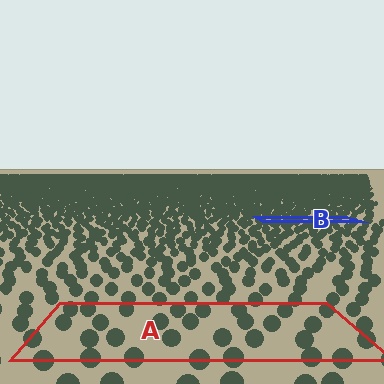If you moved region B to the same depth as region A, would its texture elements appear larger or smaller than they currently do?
They would appear larger. At a closer depth, the same texture elements are projected at a bigger on-screen size.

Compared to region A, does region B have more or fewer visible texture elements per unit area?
Region B has more texture elements per unit area — they are packed more densely because it is farther away.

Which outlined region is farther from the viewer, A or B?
Region B is farther from the viewer — the texture elements inside it appear smaller and more densely packed.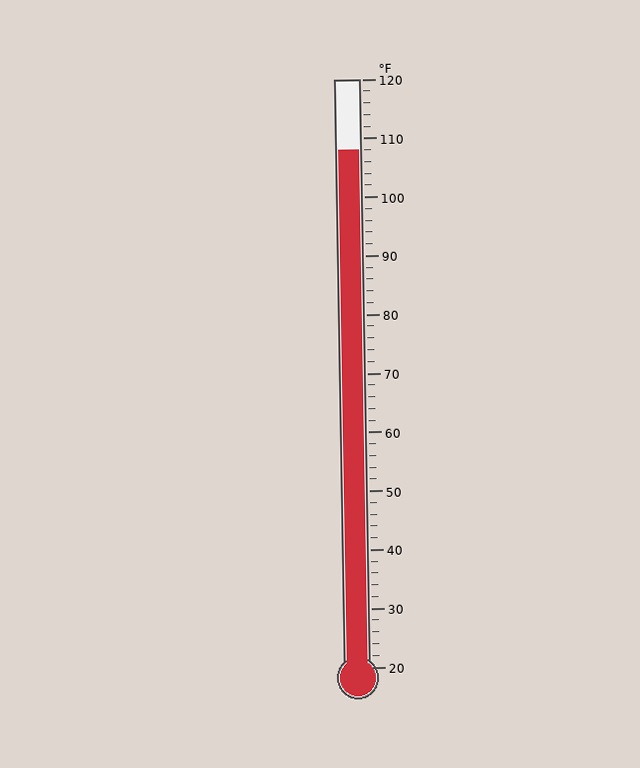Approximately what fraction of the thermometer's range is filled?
The thermometer is filled to approximately 90% of its range.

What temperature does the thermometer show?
The thermometer shows approximately 108°F.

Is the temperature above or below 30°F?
The temperature is above 30°F.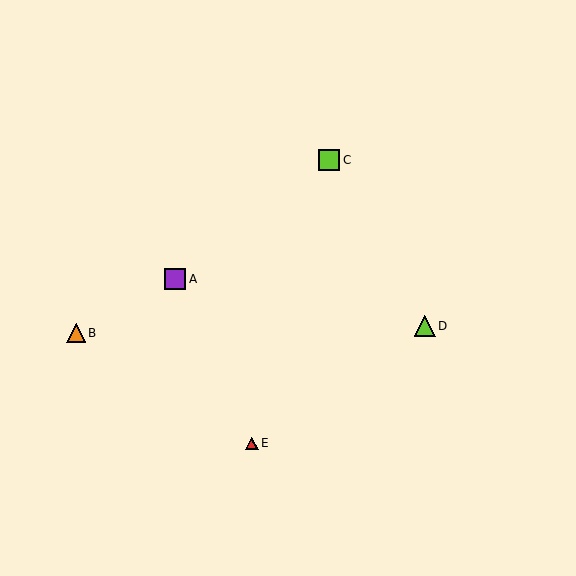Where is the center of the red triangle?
The center of the red triangle is at (252, 443).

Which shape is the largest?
The purple square (labeled A) is the largest.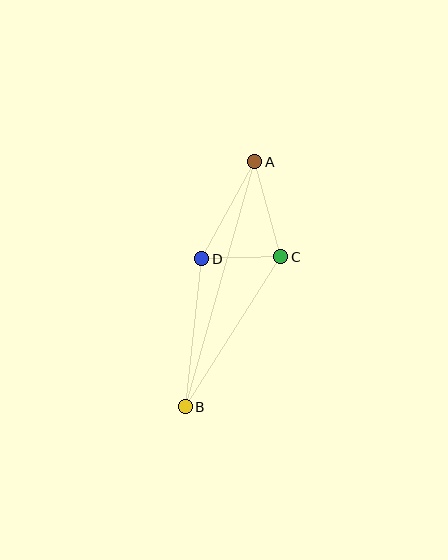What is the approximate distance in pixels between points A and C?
The distance between A and C is approximately 99 pixels.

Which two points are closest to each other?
Points C and D are closest to each other.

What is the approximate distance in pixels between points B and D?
The distance between B and D is approximately 149 pixels.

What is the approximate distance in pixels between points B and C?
The distance between B and C is approximately 178 pixels.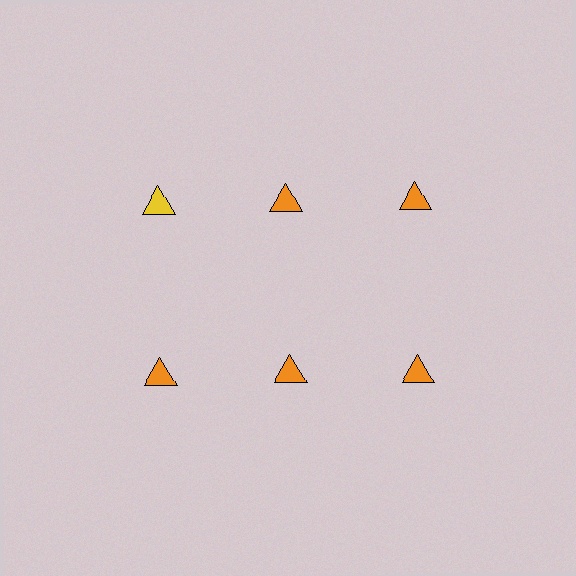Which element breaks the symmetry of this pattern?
The yellow triangle in the top row, leftmost column breaks the symmetry. All other shapes are orange triangles.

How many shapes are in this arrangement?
There are 6 shapes arranged in a grid pattern.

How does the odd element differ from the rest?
It has a different color: yellow instead of orange.